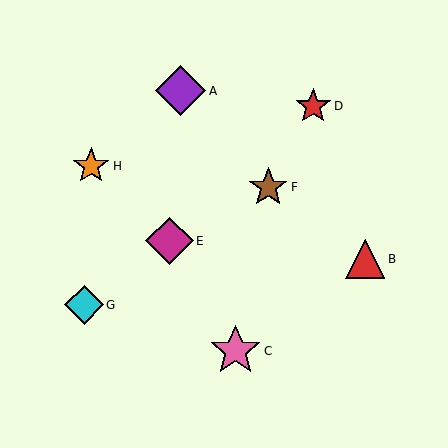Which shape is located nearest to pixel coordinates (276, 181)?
The brown star (labeled F) at (268, 187) is nearest to that location.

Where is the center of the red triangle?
The center of the red triangle is at (365, 259).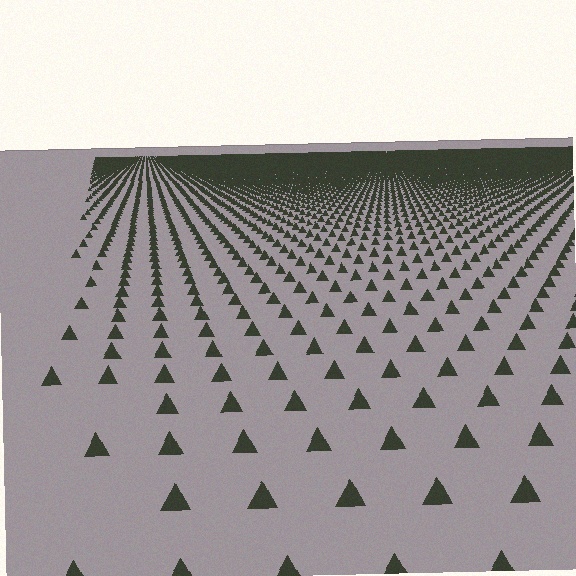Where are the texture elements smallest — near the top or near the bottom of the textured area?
Near the top.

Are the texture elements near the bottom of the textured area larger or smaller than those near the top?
Larger. Near the bottom, elements are closer to the viewer and appear at a bigger on-screen size.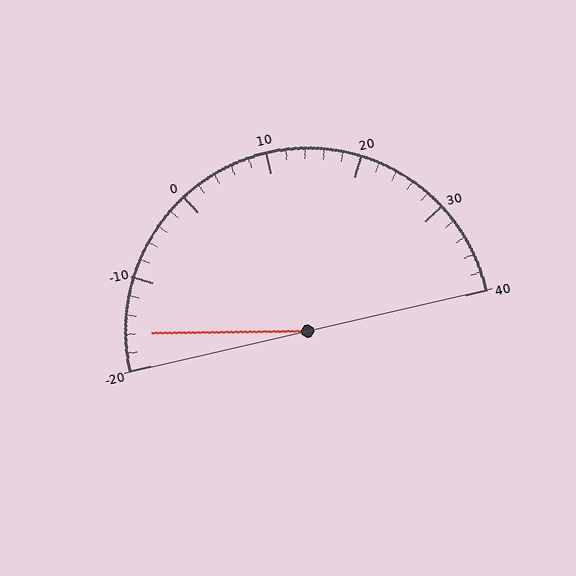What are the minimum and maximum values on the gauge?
The gauge ranges from -20 to 40.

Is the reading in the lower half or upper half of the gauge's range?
The reading is in the lower half of the range (-20 to 40).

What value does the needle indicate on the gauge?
The needle indicates approximately -16.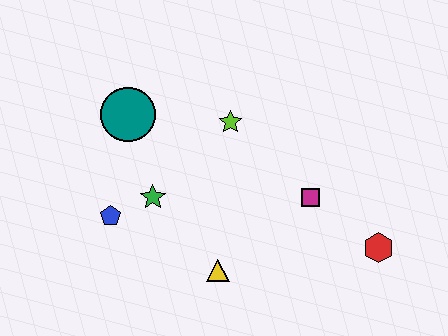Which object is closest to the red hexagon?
The magenta square is closest to the red hexagon.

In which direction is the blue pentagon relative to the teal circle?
The blue pentagon is below the teal circle.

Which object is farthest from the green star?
The red hexagon is farthest from the green star.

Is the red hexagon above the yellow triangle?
Yes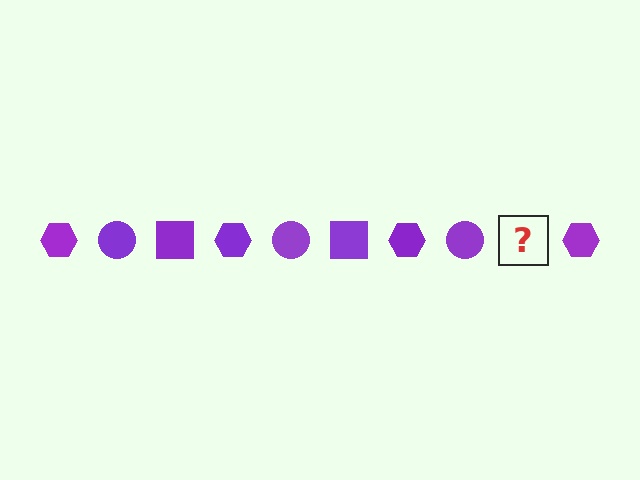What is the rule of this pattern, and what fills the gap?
The rule is that the pattern cycles through hexagon, circle, square shapes in purple. The gap should be filled with a purple square.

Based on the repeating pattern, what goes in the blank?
The blank should be a purple square.